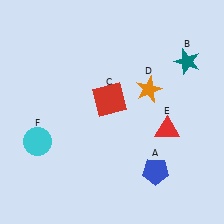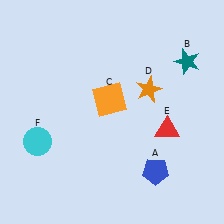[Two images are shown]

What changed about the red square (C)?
In Image 1, C is red. In Image 2, it changed to orange.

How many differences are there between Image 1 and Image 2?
There is 1 difference between the two images.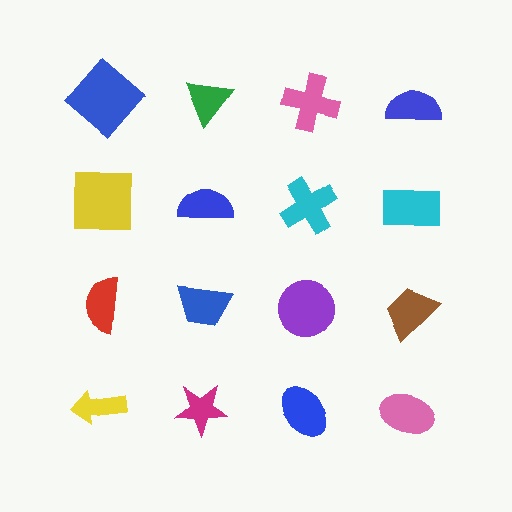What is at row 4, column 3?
A blue ellipse.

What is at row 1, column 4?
A blue semicircle.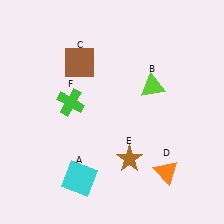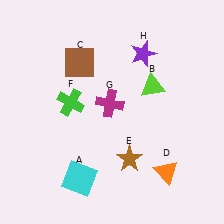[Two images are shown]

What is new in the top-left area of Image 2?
A magenta cross (G) was added in the top-left area of Image 2.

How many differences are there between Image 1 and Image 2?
There are 2 differences between the two images.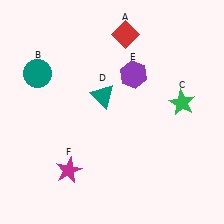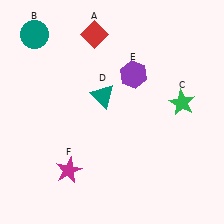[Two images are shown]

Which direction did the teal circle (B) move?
The teal circle (B) moved up.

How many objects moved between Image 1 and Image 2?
2 objects moved between the two images.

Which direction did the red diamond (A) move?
The red diamond (A) moved left.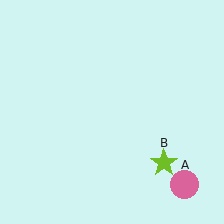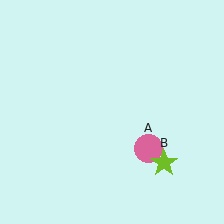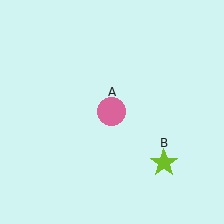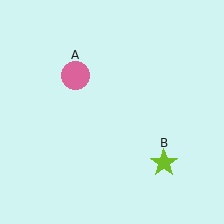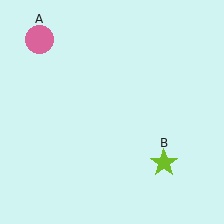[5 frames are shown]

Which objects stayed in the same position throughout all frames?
Lime star (object B) remained stationary.